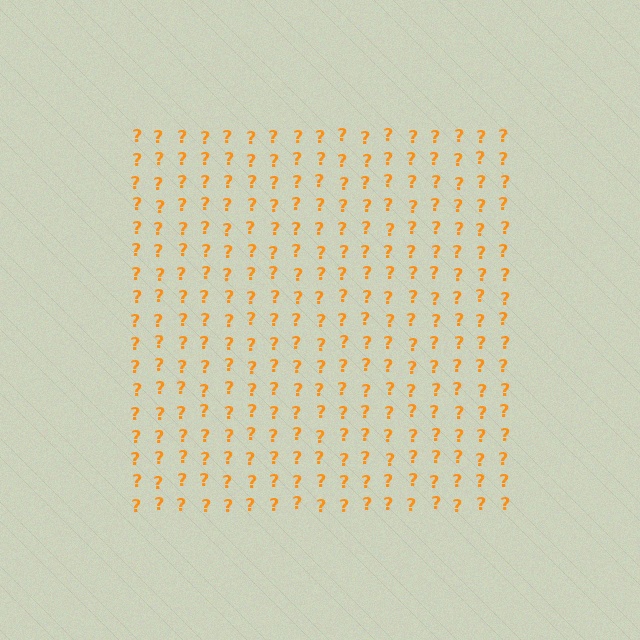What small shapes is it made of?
It is made of small question marks.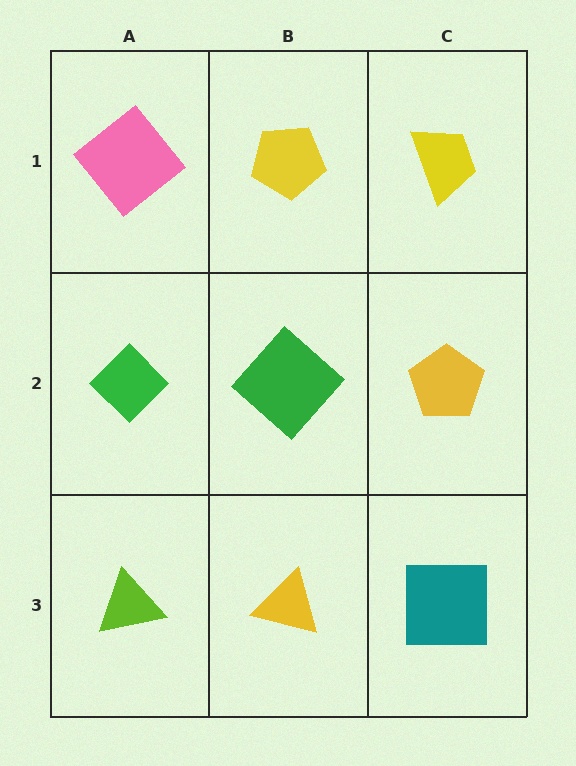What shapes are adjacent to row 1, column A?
A green diamond (row 2, column A), a yellow pentagon (row 1, column B).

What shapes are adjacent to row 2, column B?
A yellow pentagon (row 1, column B), a yellow triangle (row 3, column B), a green diamond (row 2, column A), a yellow pentagon (row 2, column C).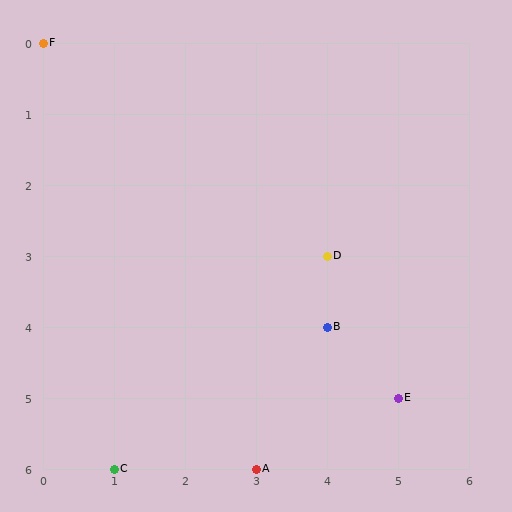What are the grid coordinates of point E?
Point E is at grid coordinates (5, 5).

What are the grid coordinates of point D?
Point D is at grid coordinates (4, 3).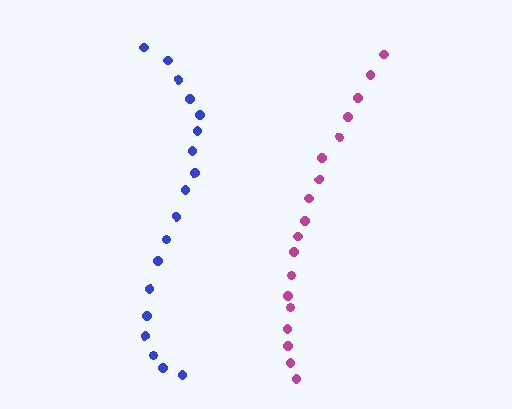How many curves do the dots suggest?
There are 2 distinct paths.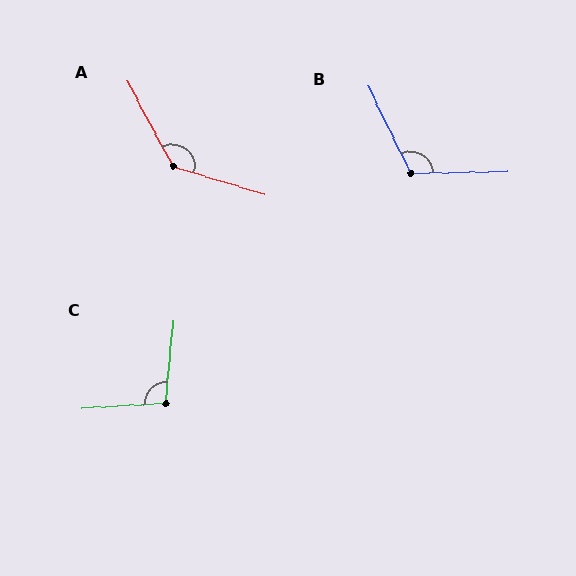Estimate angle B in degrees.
Approximately 115 degrees.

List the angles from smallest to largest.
C (99°), B (115°), A (135°).